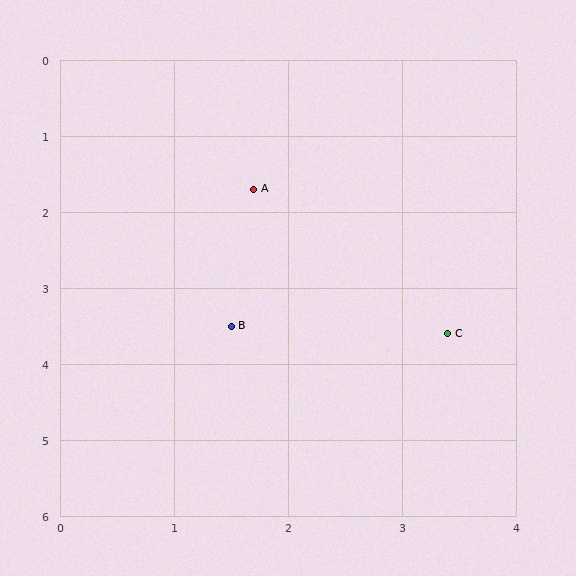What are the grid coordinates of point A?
Point A is at approximately (1.7, 1.7).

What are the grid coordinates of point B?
Point B is at approximately (1.5, 3.5).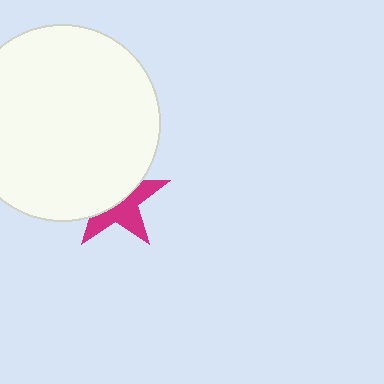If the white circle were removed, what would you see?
You would see the complete magenta star.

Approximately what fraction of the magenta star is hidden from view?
Roughly 53% of the magenta star is hidden behind the white circle.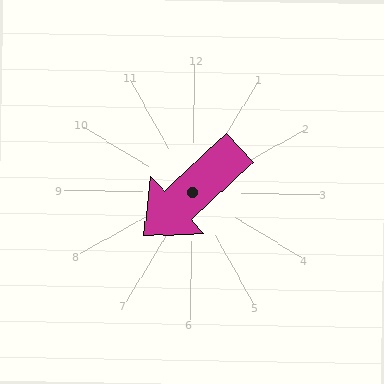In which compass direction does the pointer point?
Southwest.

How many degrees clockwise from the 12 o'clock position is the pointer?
Approximately 226 degrees.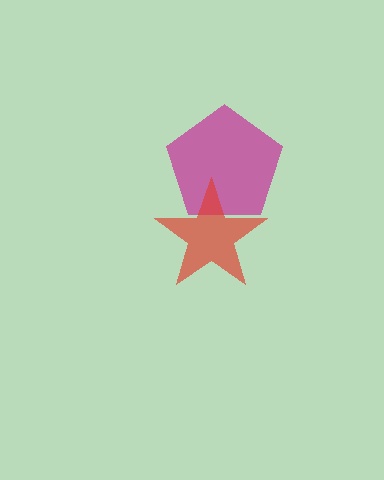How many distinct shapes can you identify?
There are 2 distinct shapes: a magenta pentagon, a red star.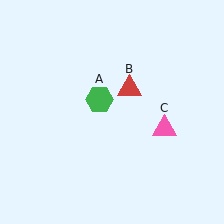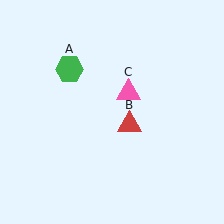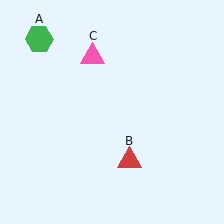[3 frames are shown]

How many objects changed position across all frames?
3 objects changed position: green hexagon (object A), red triangle (object B), pink triangle (object C).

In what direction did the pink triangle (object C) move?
The pink triangle (object C) moved up and to the left.